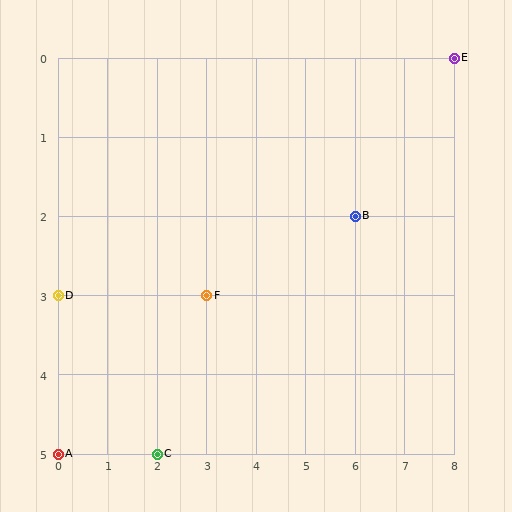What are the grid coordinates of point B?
Point B is at grid coordinates (6, 2).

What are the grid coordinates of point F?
Point F is at grid coordinates (3, 3).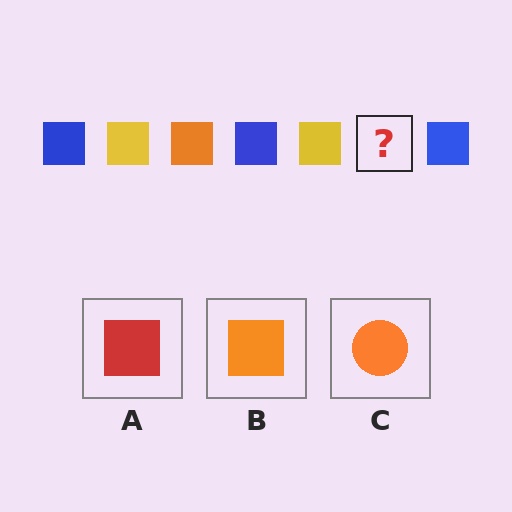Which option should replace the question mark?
Option B.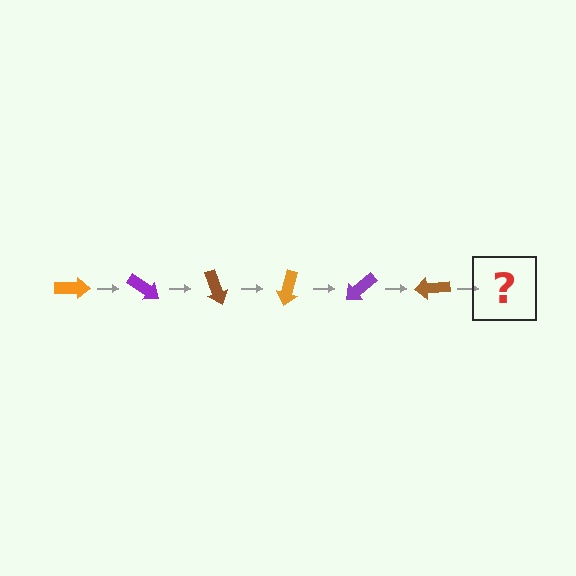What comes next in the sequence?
The next element should be an orange arrow, rotated 210 degrees from the start.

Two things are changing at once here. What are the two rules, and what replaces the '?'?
The two rules are that it rotates 35 degrees each step and the color cycles through orange, purple, and brown. The '?' should be an orange arrow, rotated 210 degrees from the start.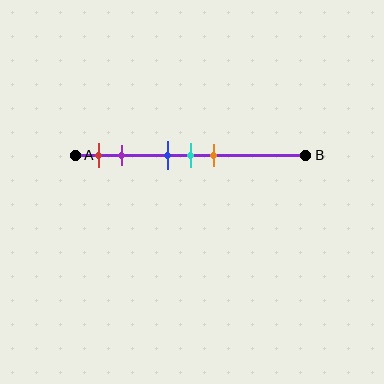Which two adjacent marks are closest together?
The blue and cyan marks are the closest adjacent pair.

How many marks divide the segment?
There are 5 marks dividing the segment.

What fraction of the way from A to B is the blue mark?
The blue mark is approximately 40% (0.4) of the way from A to B.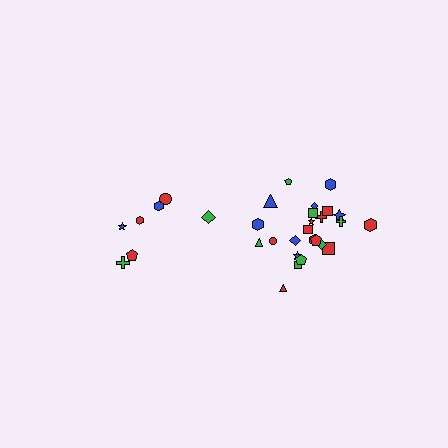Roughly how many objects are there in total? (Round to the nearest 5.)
Roughly 30 objects in total.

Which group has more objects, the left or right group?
The right group.